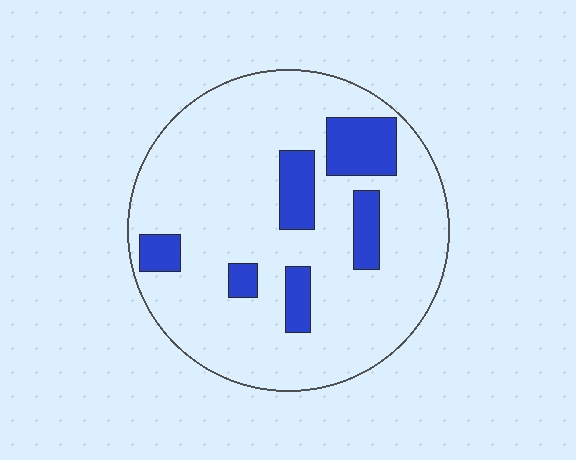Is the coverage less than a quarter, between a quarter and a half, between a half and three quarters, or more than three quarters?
Less than a quarter.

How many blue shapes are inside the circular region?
6.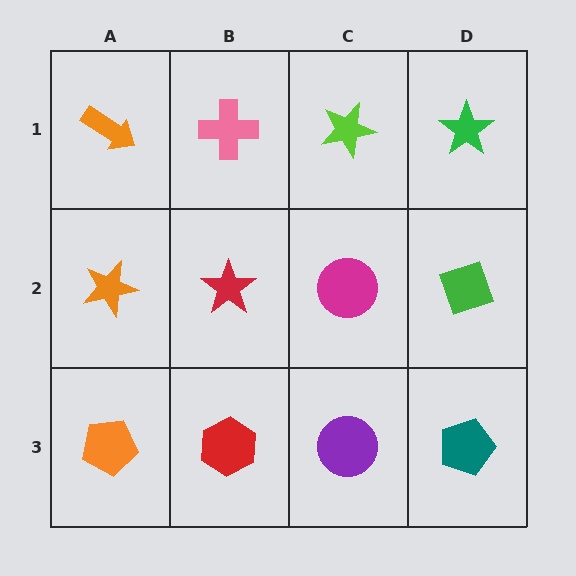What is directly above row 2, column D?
A green star.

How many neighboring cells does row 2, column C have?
4.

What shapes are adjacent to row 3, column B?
A red star (row 2, column B), an orange pentagon (row 3, column A), a purple circle (row 3, column C).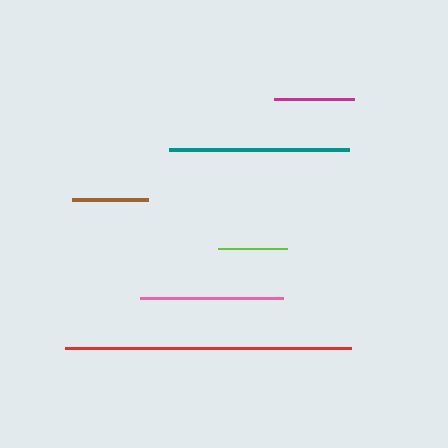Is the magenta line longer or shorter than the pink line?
The pink line is longer than the magenta line.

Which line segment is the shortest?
The lime line is the shortest at approximately 70 pixels.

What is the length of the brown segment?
The brown segment is approximately 76 pixels long.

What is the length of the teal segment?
The teal segment is approximately 180 pixels long.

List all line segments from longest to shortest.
From longest to shortest: red, teal, pink, magenta, brown, lime.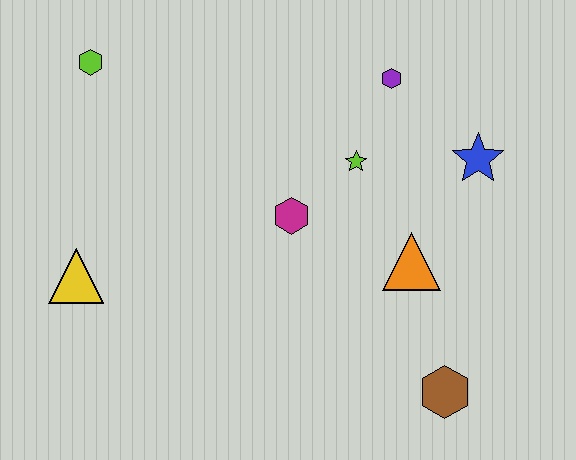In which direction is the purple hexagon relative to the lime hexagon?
The purple hexagon is to the right of the lime hexagon.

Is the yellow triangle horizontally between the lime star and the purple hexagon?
No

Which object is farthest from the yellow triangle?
The blue star is farthest from the yellow triangle.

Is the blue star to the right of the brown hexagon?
Yes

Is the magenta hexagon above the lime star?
No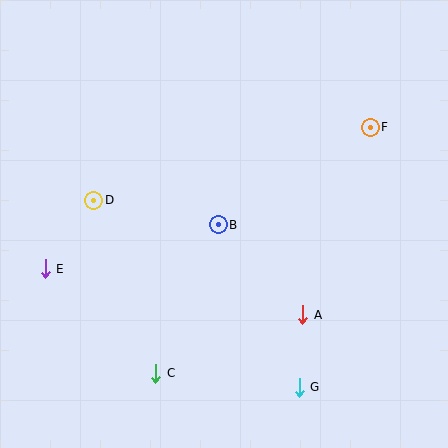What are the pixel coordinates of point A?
Point A is at (303, 315).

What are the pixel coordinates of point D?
Point D is at (94, 200).